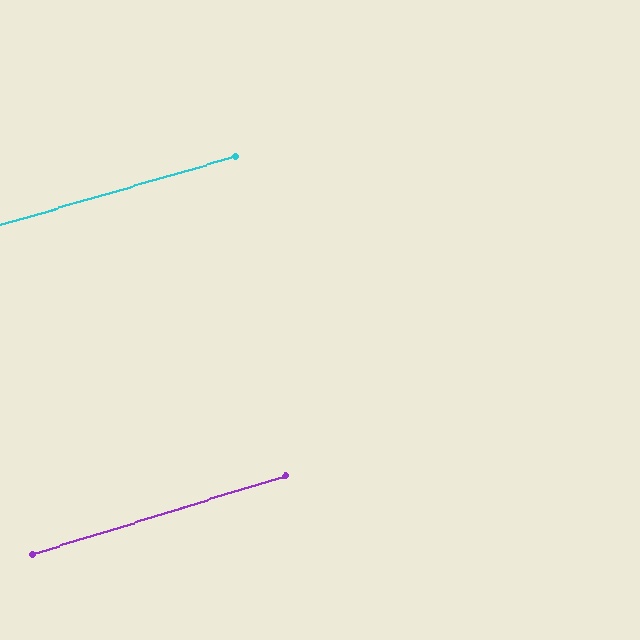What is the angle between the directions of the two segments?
Approximately 1 degree.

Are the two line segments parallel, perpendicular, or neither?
Parallel — their directions differ by only 1.0°.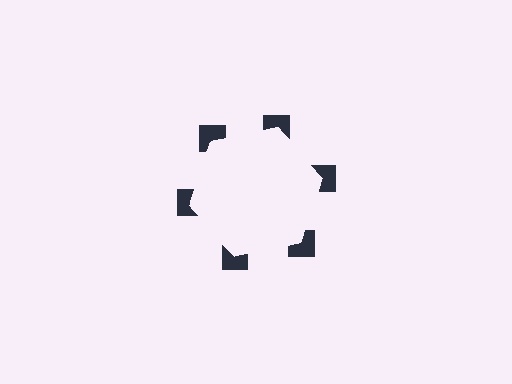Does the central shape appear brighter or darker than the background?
It typically appears slightly brighter than the background, even though no actual brightness change is drawn.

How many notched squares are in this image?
There are 6 — one at each vertex of the illusory hexagon.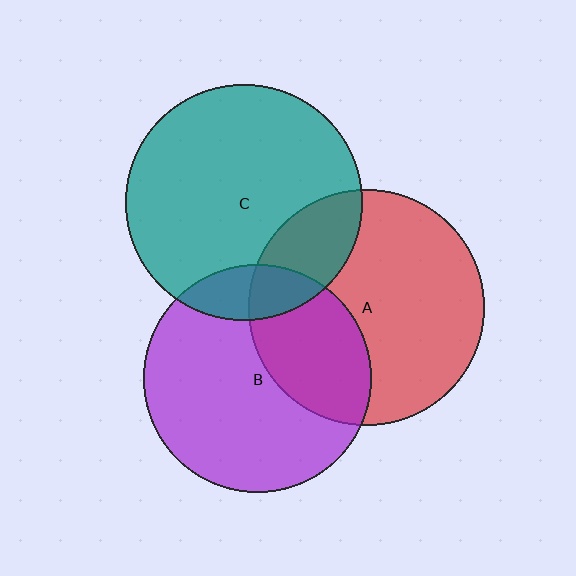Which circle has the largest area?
Circle C (teal).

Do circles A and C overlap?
Yes.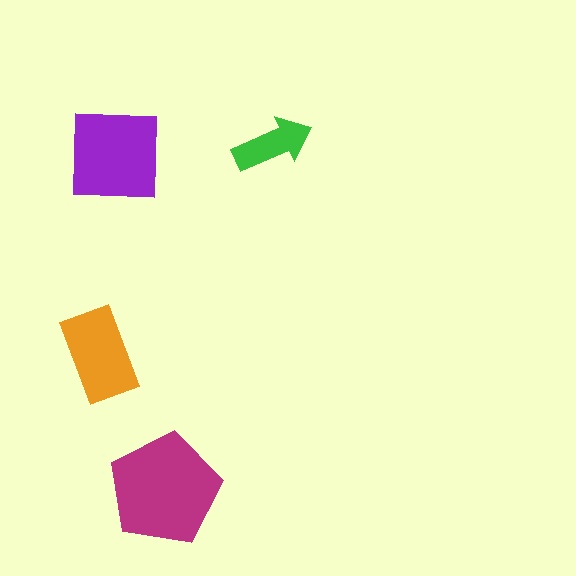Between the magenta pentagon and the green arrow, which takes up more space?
The magenta pentagon.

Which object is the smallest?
The green arrow.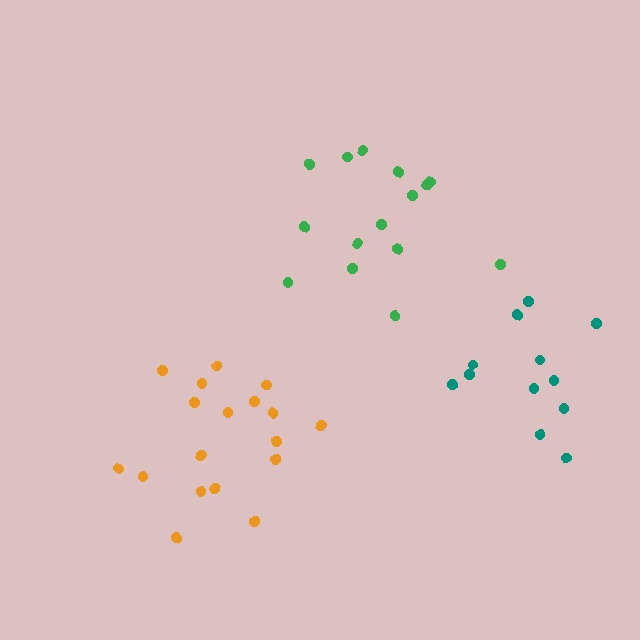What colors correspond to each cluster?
The clusters are colored: green, teal, orange.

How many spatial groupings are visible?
There are 3 spatial groupings.